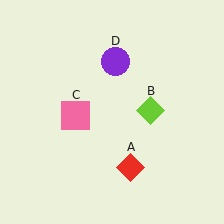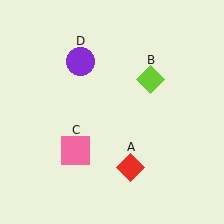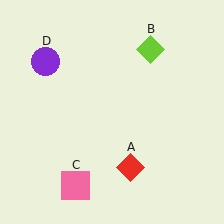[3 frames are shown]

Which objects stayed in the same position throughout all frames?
Red diamond (object A) remained stationary.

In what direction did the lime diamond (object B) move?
The lime diamond (object B) moved up.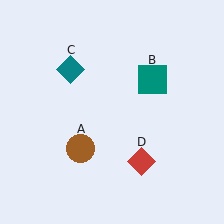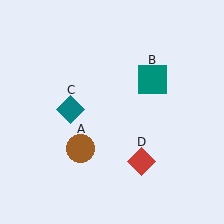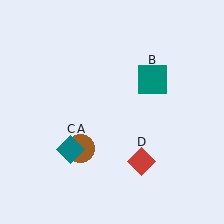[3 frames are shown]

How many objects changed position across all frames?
1 object changed position: teal diamond (object C).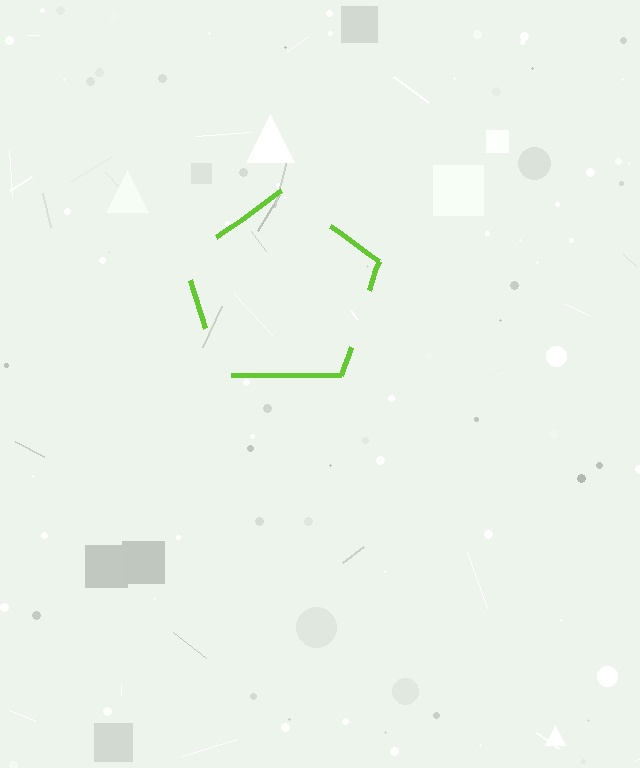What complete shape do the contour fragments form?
The contour fragments form a pentagon.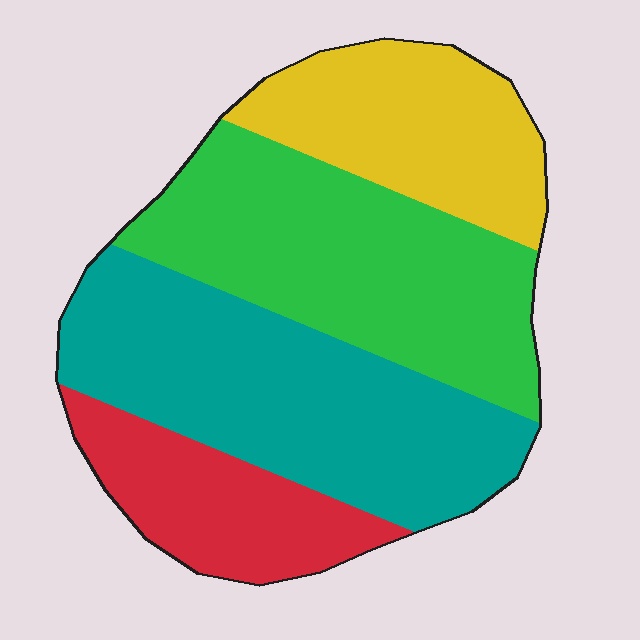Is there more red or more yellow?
Yellow.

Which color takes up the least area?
Red, at roughly 15%.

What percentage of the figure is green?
Green takes up between a quarter and a half of the figure.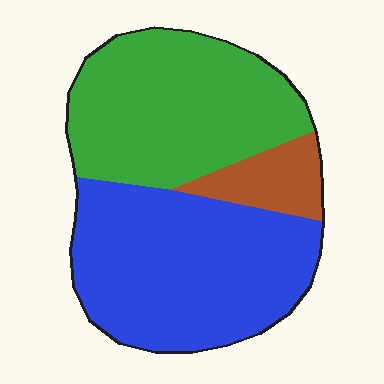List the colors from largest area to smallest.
From largest to smallest: blue, green, brown.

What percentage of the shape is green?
Green covers roughly 40% of the shape.